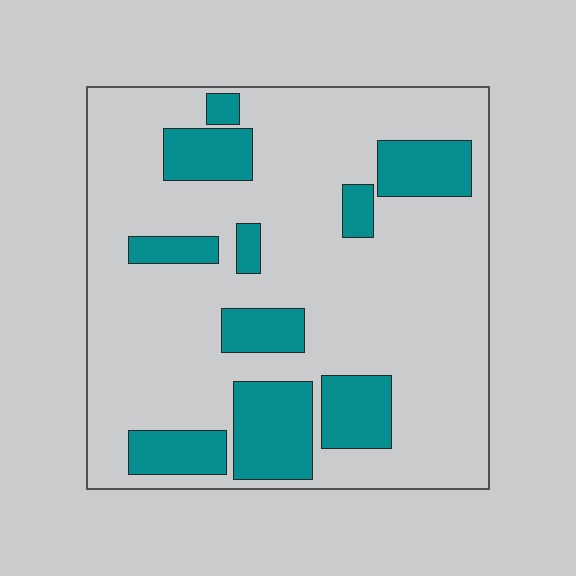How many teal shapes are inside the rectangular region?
10.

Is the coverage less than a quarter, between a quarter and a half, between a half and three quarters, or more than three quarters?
Less than a quarter.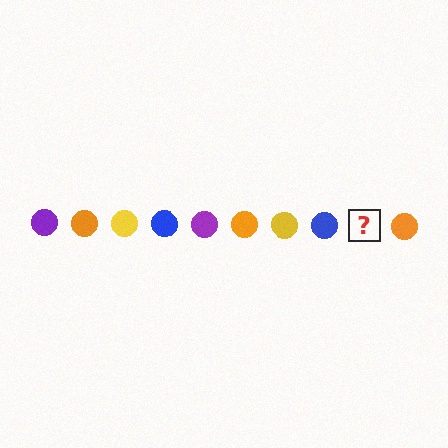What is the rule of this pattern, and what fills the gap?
The rule is that the pattern cycles through purple, orange, yellow, blue circles. The gap should be filled with a purple circle.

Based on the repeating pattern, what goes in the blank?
The blank should be a purple circle.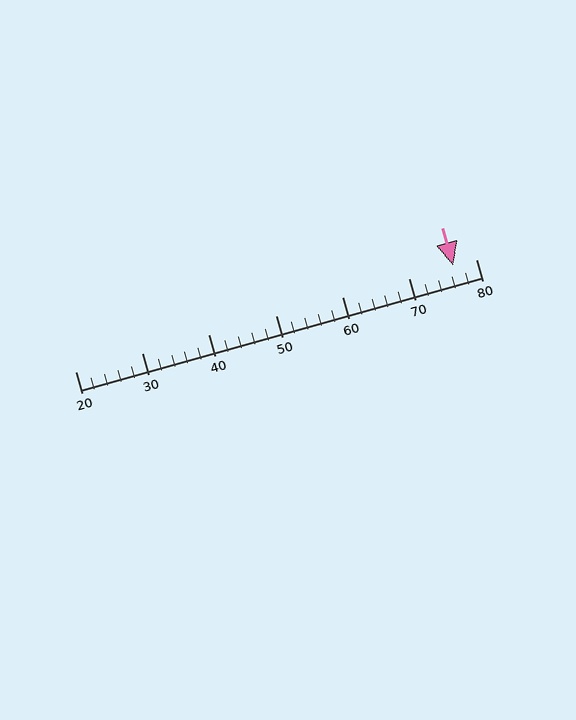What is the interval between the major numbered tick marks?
The major tick marks are spaced 10 units apart.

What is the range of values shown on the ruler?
The ruler shows values from 20 to 80.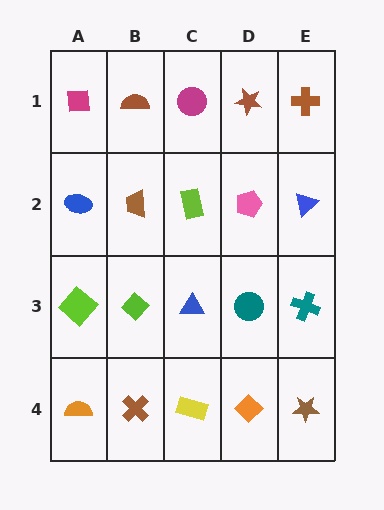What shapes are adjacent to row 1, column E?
A blue triangle (row 2, column E), a brown star (row 1, column D).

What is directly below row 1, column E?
A blue triangle.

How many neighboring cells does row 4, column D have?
3.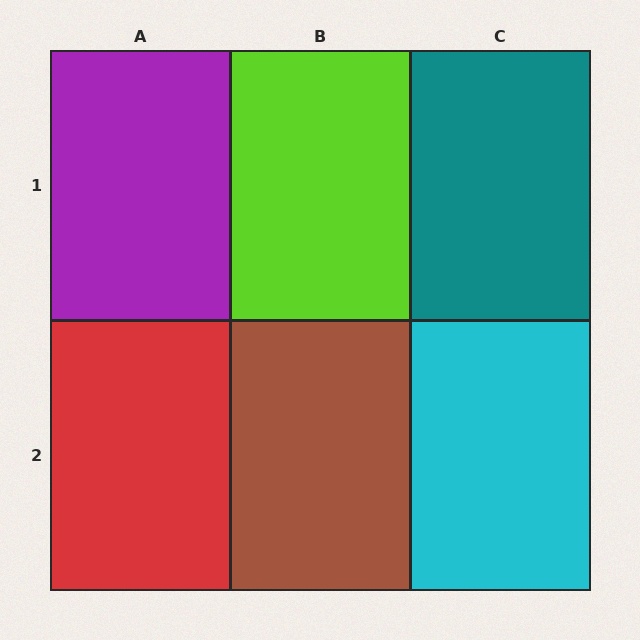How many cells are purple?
1 cell is purple.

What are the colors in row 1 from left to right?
Purple, lime, teal.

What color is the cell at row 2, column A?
Red.